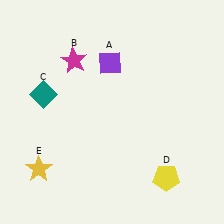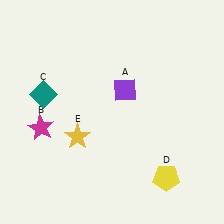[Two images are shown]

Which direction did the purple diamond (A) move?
The purple diamond (A) moved down.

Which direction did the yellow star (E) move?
The yellow star (E) moved right.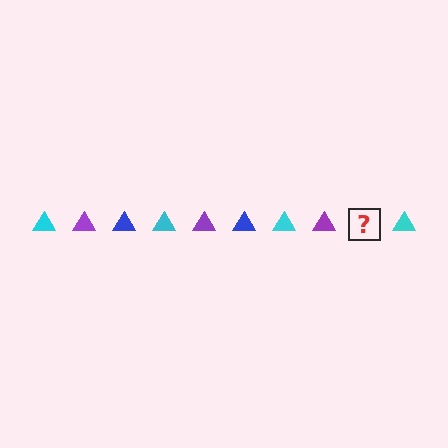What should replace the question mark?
The question mark should be replaced with a blue triangle.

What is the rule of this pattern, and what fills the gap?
The rule is that the pattern cycles through cyan, purple, blue triangles. The gap should be filled with a blue triangle.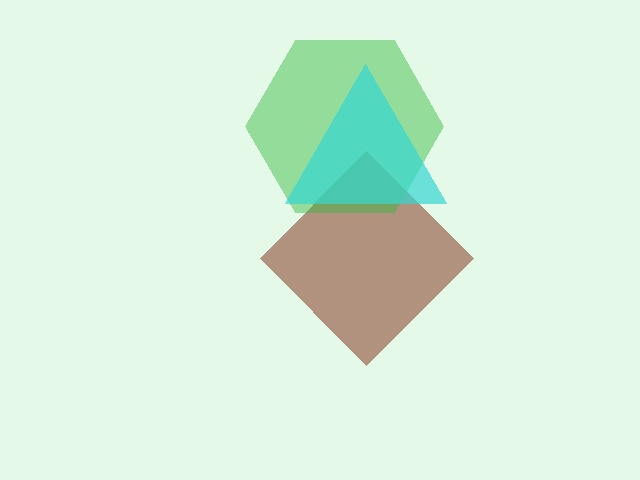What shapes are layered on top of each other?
The layered shapes are: a brown diamond, a green hexagon, a cyan triangle.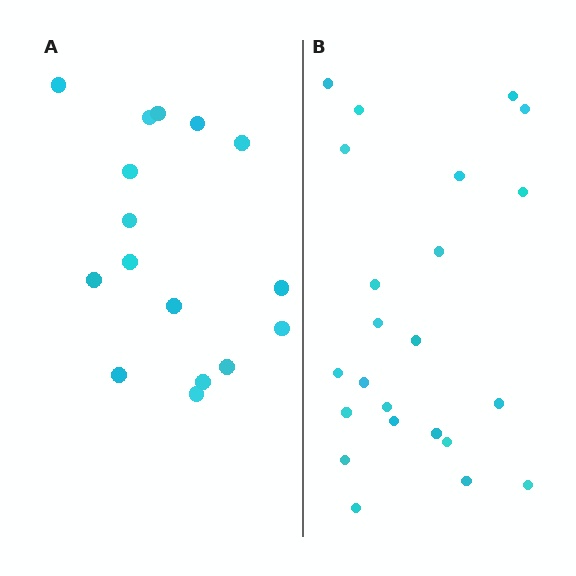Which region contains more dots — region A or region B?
Region B (the right region) has more dots.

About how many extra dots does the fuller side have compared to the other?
Region B has roughly 8 or so more dots than region A.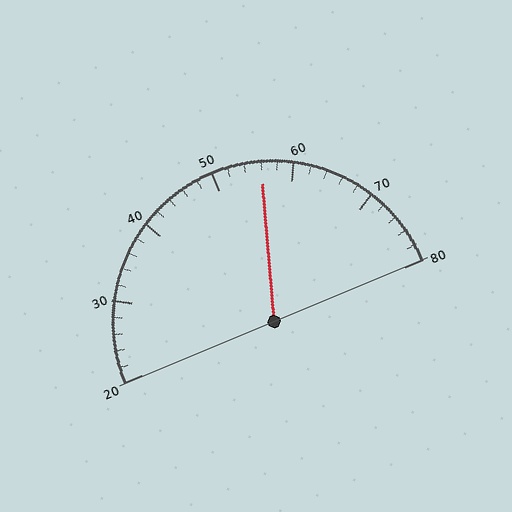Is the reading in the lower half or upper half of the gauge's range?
The reading is in the upper half of the range (20 to 80).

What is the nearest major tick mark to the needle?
The nearest major tick mark is 60.